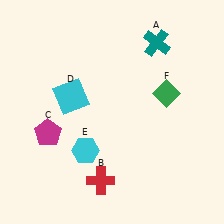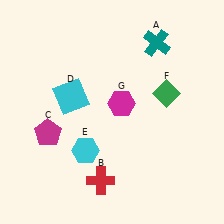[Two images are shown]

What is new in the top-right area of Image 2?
A magenta hexagon (G) was added in the top-right area of Image 2.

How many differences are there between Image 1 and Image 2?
There is 1 difference between the two images.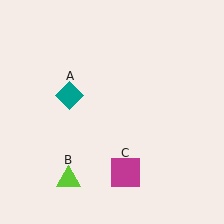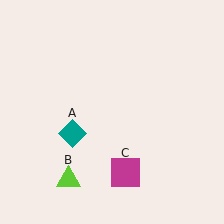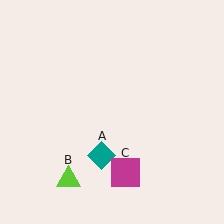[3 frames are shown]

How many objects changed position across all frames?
1 object changed position: teal diamond (object A).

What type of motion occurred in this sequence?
The teal diamond (object A) rotated counterclockwise around the center of the scene.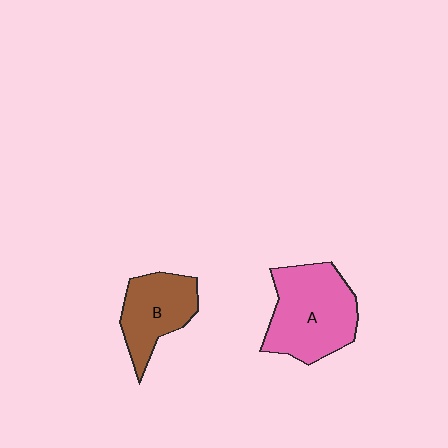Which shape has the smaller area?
Shape B (brown).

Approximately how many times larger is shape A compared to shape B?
Approximately 1.5 times.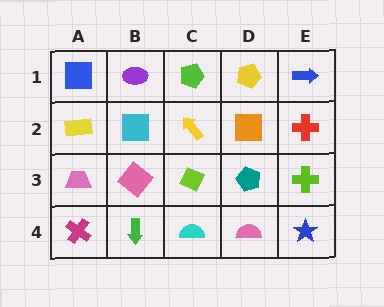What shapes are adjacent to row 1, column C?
A yellow arrow (row 2, column C), a purple ellipse (row 1, column B), a yellow pentagon (row 1, column D).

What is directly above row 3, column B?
A cyan square.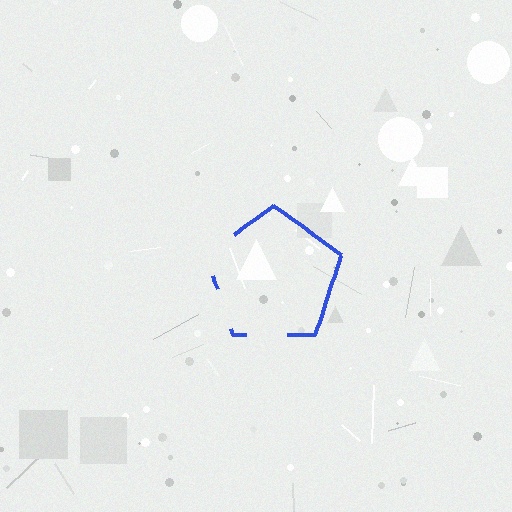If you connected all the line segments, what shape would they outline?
They would outline a pentagon.